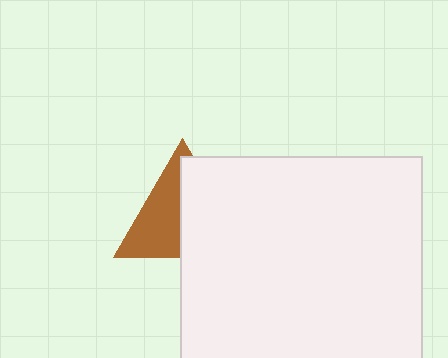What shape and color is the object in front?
The object in front is a white rectangle.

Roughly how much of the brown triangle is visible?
About half of it is visible (roughly 47%).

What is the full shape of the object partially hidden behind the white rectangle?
The partially hidden object is a brown triangle.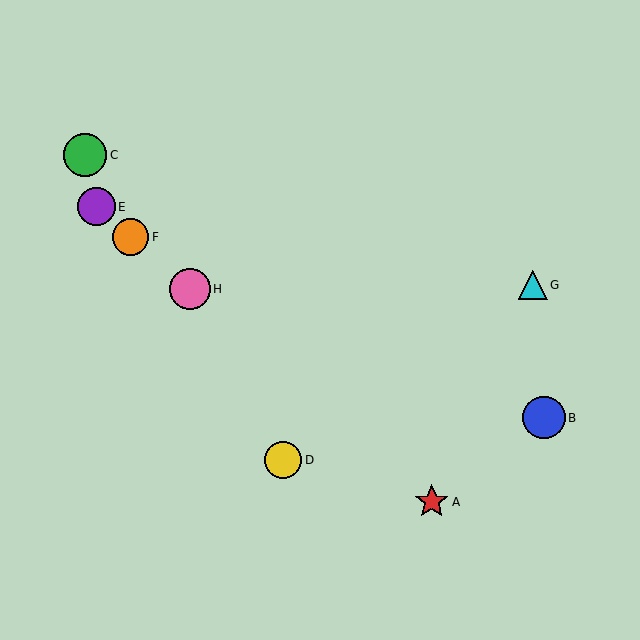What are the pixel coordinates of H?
Object H is at (190, 289).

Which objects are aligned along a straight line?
Objects A, E, F, H are aligned along a straight line.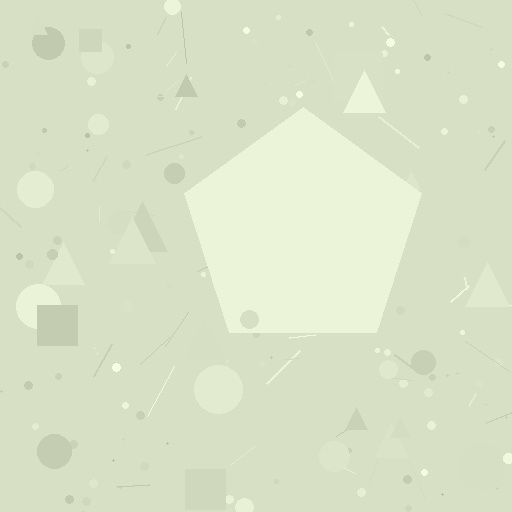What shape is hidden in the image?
A pentagon is hidden in the image.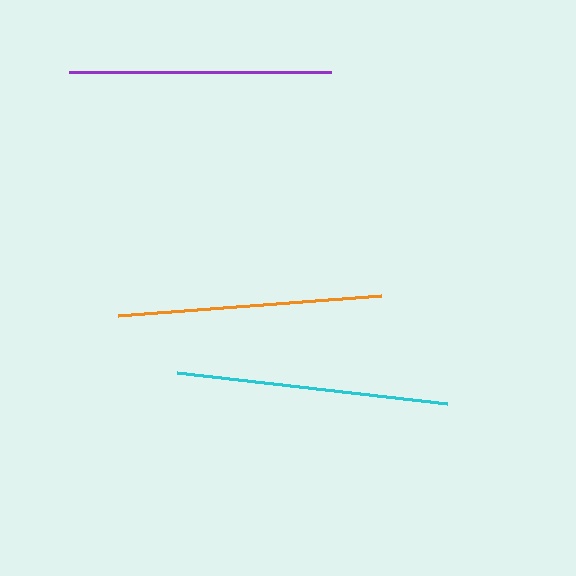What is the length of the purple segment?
The purple segment is approximately 262 pixels long.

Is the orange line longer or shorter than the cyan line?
The cyan line is longer than the orange line.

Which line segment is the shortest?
The purple line is the shortest at approximately 262 pixels.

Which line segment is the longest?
The cyan line is the longest at approximately 272 pixels.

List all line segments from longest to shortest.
From longest to shortest: cyan, orange, purple.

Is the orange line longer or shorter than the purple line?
The orange line is longer than the purple line.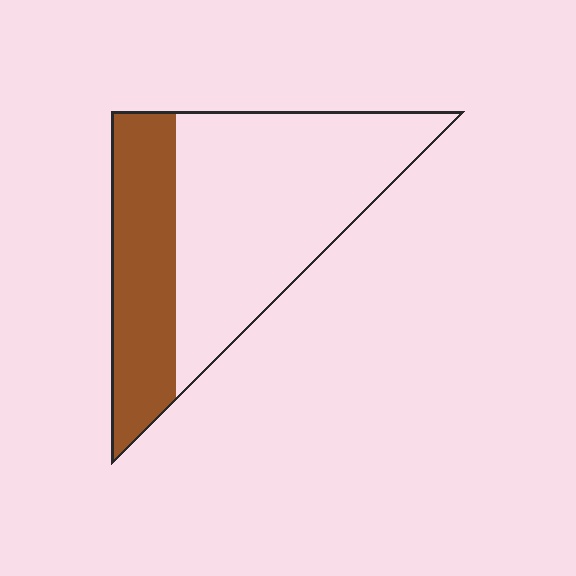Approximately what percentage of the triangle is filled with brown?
Approximately 35%.